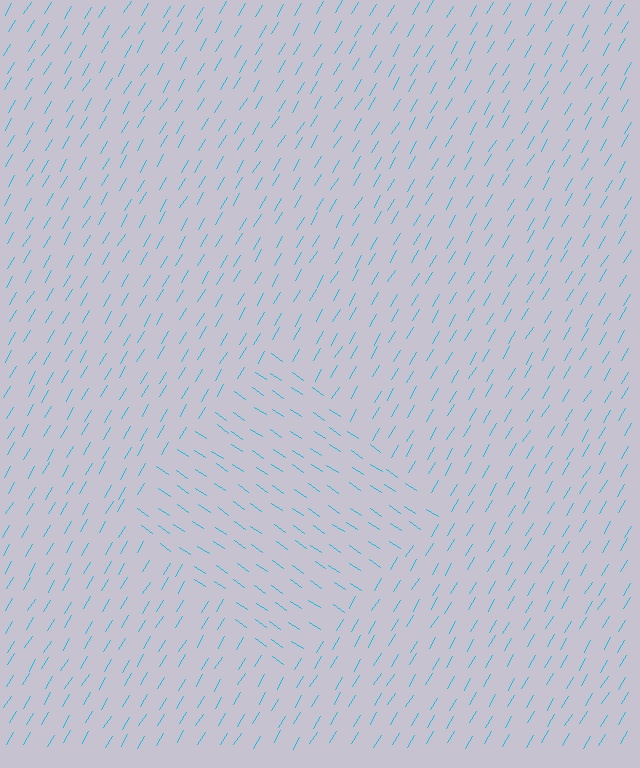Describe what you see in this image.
The image is filled with small cyan line segments. A diamond region in the image has lines oriented differently from the surrounding lines, creating a visible texture boundary.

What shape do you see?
I see a diamond.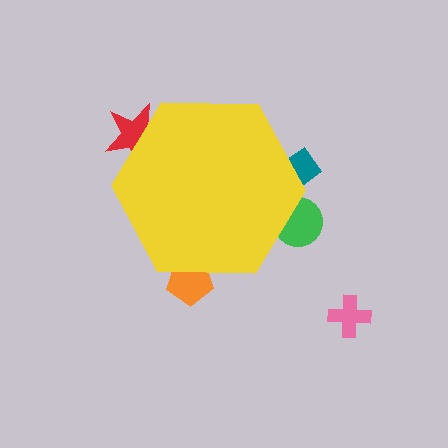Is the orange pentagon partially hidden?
Yes, the orange pentagon is partially hidden behind the yellow hexagon.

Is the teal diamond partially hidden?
Yes, the teal diamond is partially hidden behind the yellow hexagon.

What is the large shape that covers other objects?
A yellow hexagon.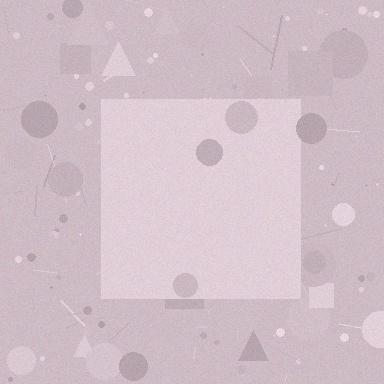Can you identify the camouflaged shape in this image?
The camouflaged shape is a square.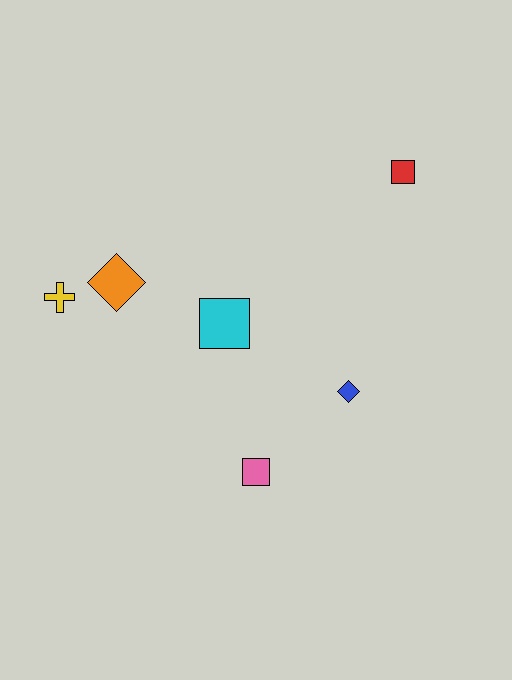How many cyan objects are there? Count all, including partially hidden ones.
There is 1 cyan object.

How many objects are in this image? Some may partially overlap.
There are 6 objects.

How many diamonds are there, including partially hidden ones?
There are 2 diamonds.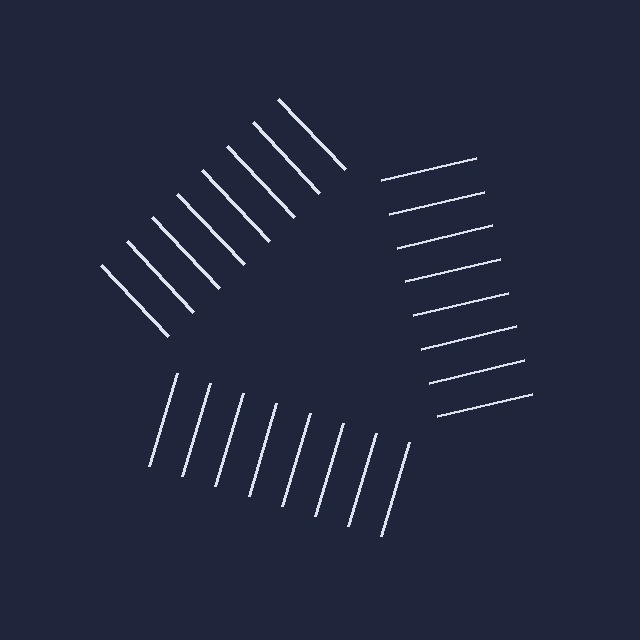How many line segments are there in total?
24 — 8 along each of the 3 edges.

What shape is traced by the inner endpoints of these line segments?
An illusory triangle — the line segments terminate on its edges but no continuous stroke is drawn.